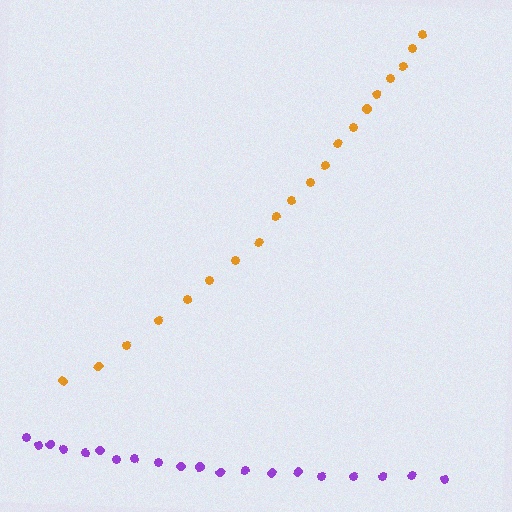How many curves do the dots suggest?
There are 2 distinct paths.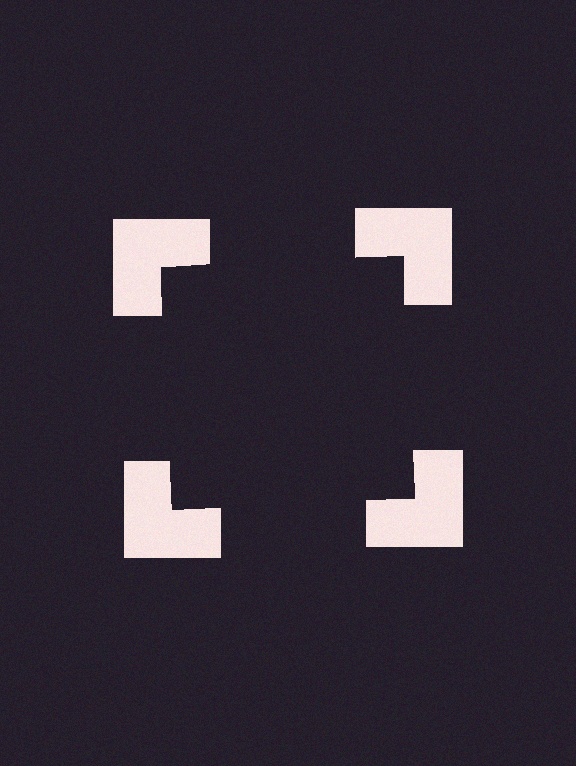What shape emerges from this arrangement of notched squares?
An illusory square — its edges are inferred from the aligned wedge cuts in the notched squares, not physically drawn.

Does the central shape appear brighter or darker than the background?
It typically appears slightly darker than the background, even though no actual brightness change is drawn.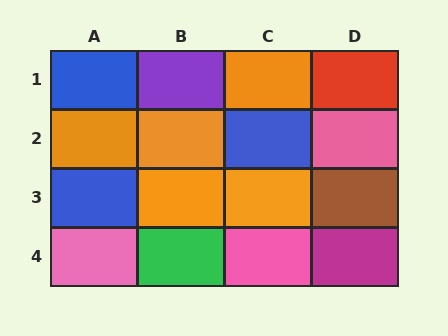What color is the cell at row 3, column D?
Brown.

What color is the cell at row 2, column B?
Orange.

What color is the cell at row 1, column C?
Orange.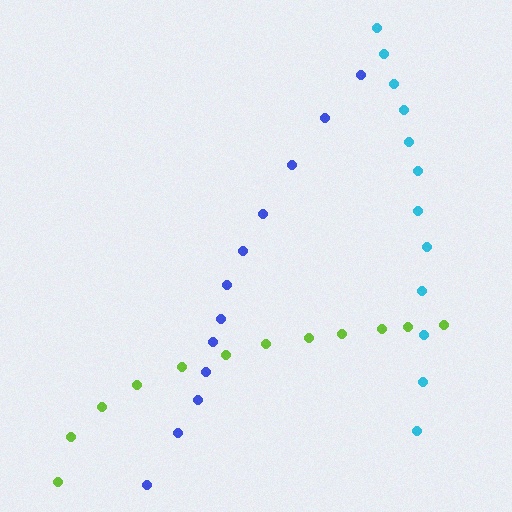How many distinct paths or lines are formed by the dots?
There are 3 distinct paths.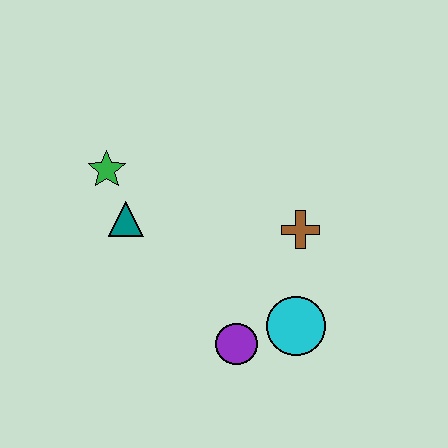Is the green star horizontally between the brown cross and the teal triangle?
No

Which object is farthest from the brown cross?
The green star is farthest from the brown cross.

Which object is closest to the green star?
The teal triangle is closest to the green star.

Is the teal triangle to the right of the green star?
Yes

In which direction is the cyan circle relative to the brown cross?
The cyan circle is below the brown cross.